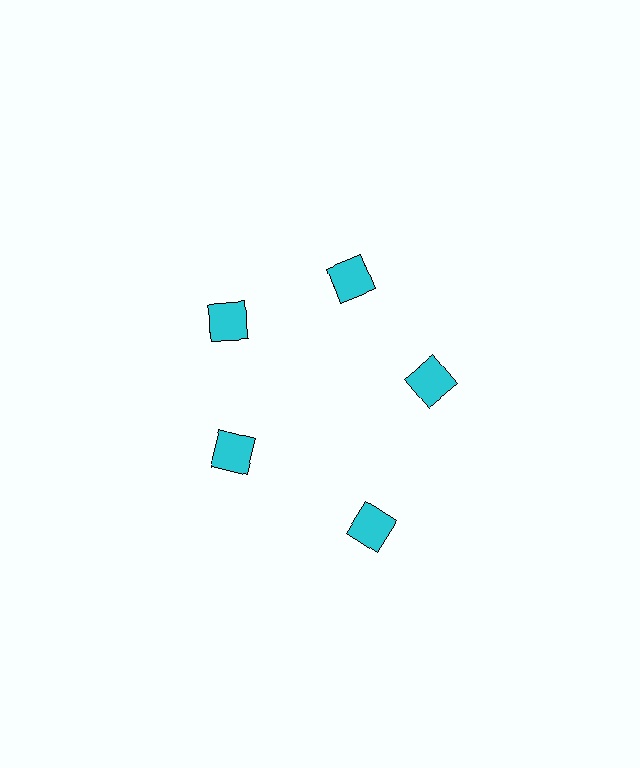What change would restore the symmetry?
The symmetry would be restored by moving it inward, back onto the ring so that all 5 squares sit at equal angles and equal distance from the center.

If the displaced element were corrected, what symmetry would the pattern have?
It would have 5-fold rotational symmetry — the pattern would map onto itself every 72 degrees.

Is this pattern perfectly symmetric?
No. The 5 cyan squares are arranged in a ring, but one element near the 5 o'clock position is pushed outward from the center, breaking the 5-fold rotational symmetry.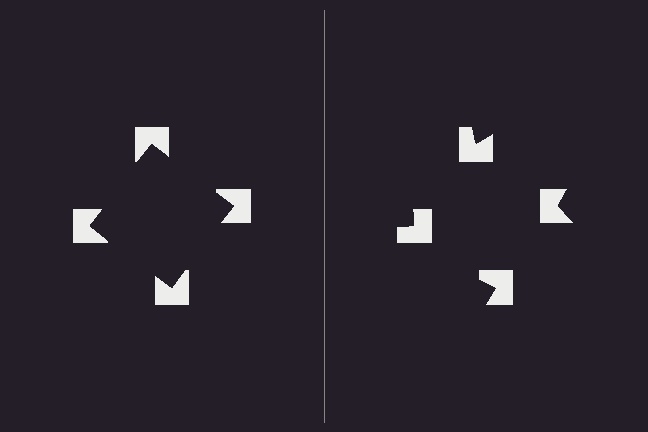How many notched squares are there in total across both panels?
8 — 4 on each side.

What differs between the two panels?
The notched squares are positioned identically on both sides; only the wedge orientations differ. On the left they align to a square; on the right they are misaligned.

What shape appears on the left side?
An illusory square.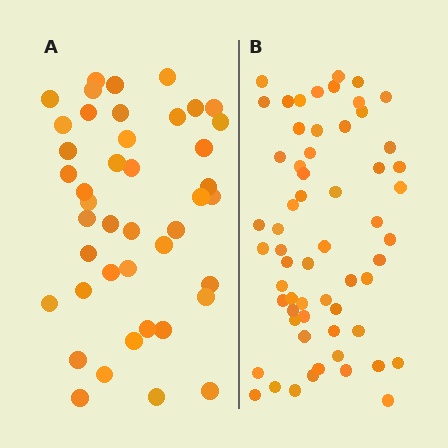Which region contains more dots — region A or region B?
Region B (the right region) has more dots.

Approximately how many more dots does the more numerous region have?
Region B has approximately 15 more dots than region A.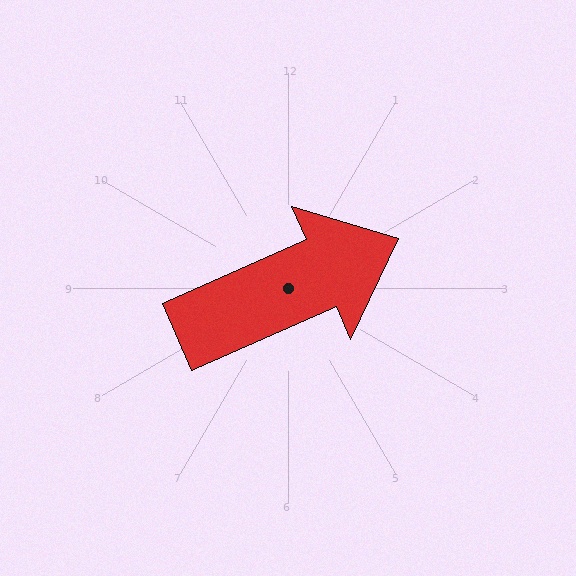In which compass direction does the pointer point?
Northeast.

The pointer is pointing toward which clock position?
Roughly 2 o'clock.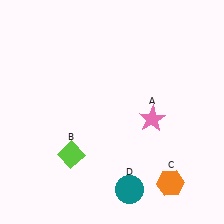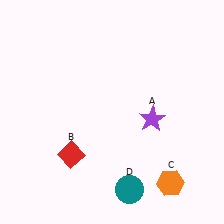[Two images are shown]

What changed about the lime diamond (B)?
In Image 1, B is lime. In Image 2, it changed to red.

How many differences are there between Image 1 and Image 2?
There are 2 differences between the two images.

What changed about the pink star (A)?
In Image 1, A is pink. In Image 2, it changed to purple.